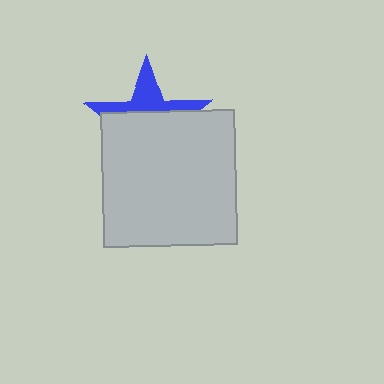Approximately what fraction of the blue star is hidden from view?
Roughly 65% of the blue star is hidden behind the light gray square.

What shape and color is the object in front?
The object in front is a light gray square.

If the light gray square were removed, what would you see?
You would see the complete blue star.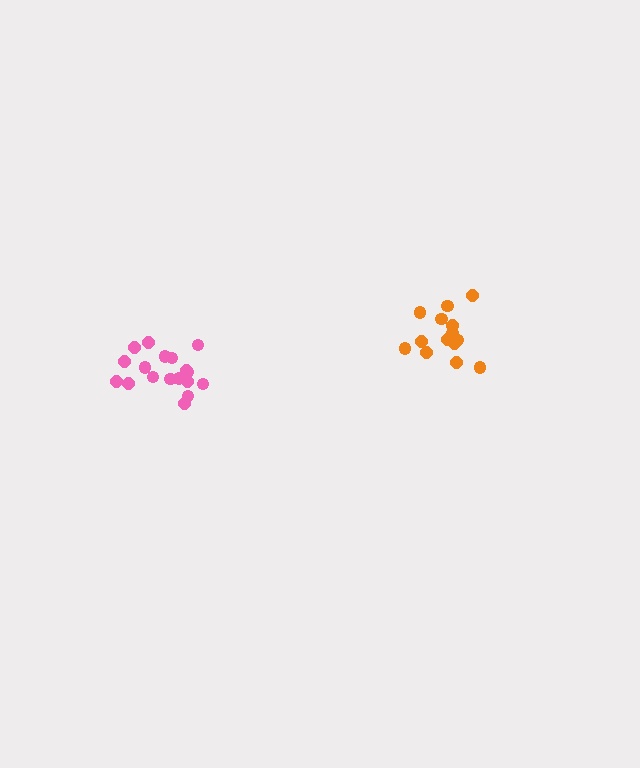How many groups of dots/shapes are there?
There are 2 groups.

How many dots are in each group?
Group 1: 18 dots, Group 2: 14 dots (32 total).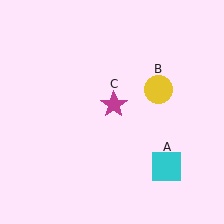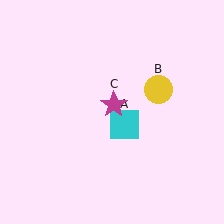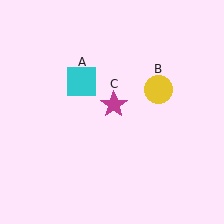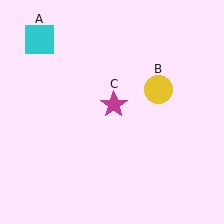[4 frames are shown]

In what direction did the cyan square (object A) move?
The cyan square (object A) moved up and to the left.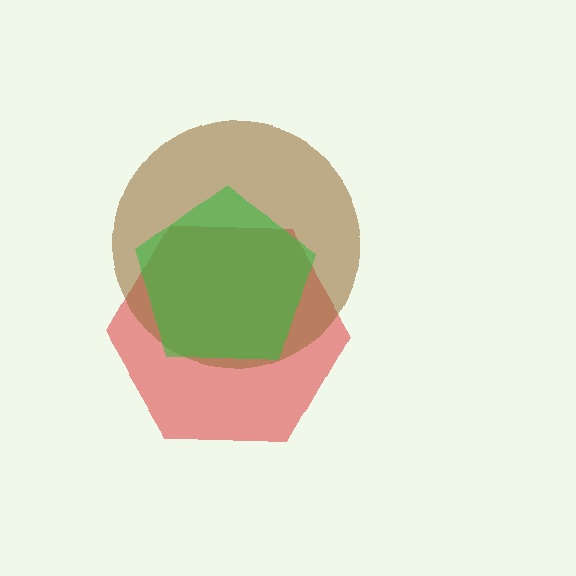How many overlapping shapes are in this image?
There are 3 overlapping shapes in the image.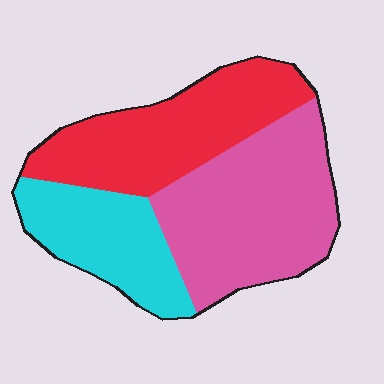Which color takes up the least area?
Cyan, at roughly 25%.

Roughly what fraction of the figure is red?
Red takes up about one third (1/3) of the figure.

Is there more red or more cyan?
Red.